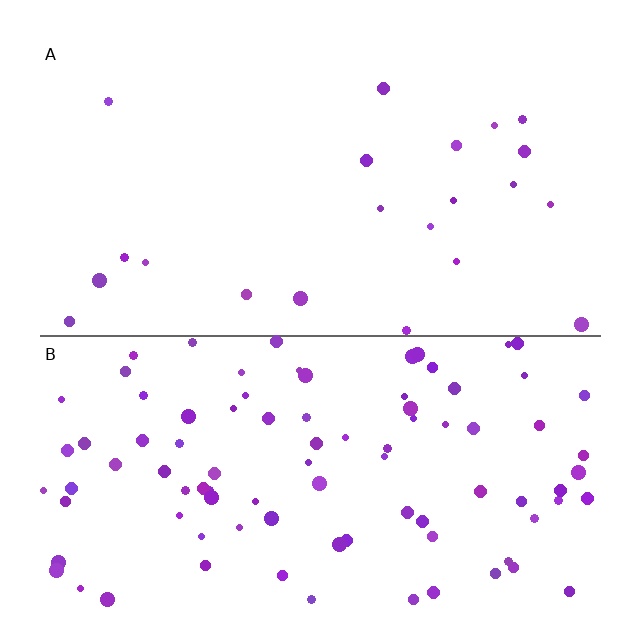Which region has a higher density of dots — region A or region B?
B (the bottom).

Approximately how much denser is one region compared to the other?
Approximately 4.2× — region B over region A.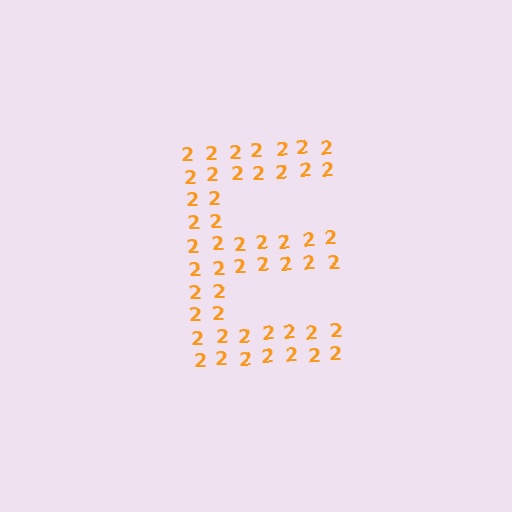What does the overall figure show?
The overall figure shows the letter E.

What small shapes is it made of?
It is made of small digit 2's.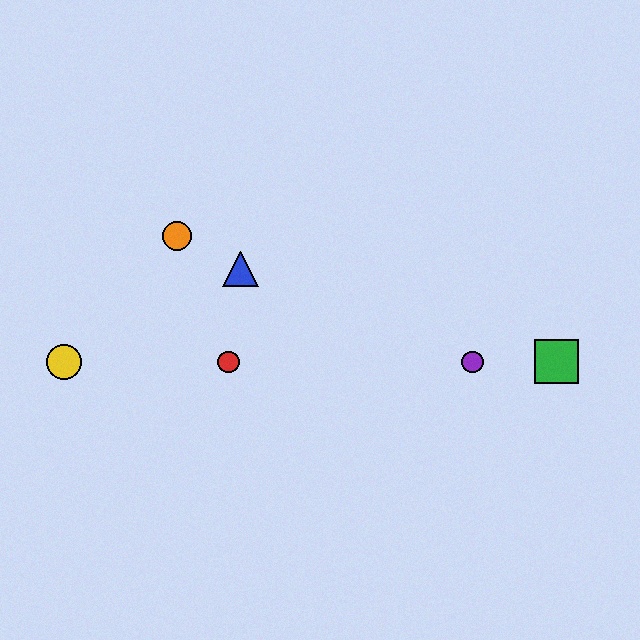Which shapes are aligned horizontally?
The red circle, the green square, the yellow circle, the purple circle are aligned horizontally.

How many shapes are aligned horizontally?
4 shapes (the red circle, the green square, the yellow circle, the purple circle) are aligned horizontally.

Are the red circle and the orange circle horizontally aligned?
No, the red circle is at y≈362 and the orange circle is at y≈236.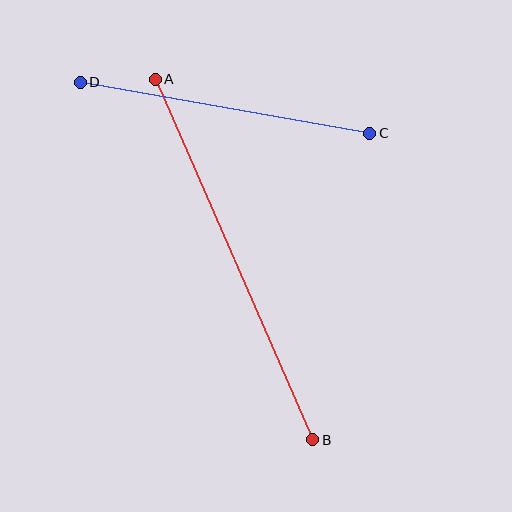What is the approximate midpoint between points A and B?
The midpoint is at approximately (234, 260) pixels.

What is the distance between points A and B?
The distance is approximately 393 pixels.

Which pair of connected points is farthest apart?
Points A and B are farthest apart.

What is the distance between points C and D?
The distance is approximately 294 pixels.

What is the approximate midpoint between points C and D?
The midpoint is at approximately (225, 108) pixels.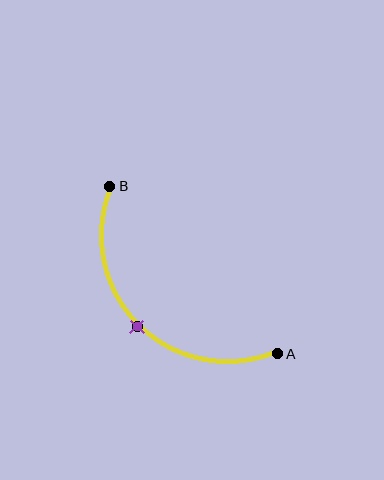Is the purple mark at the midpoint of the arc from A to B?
Yes. The purple mark lies on the arc at equal arc-length from both A and B — it is the arc midpoint.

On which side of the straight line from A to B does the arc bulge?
The arc bulges below and to the left of the straight line connecting A and B.